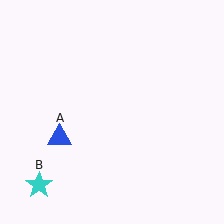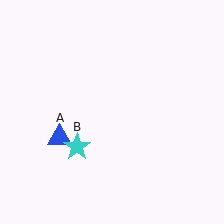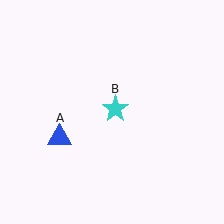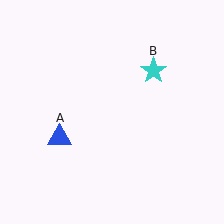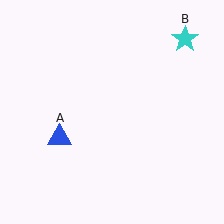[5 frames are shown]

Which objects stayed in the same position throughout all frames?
Blue triangle (object A) remained stationary.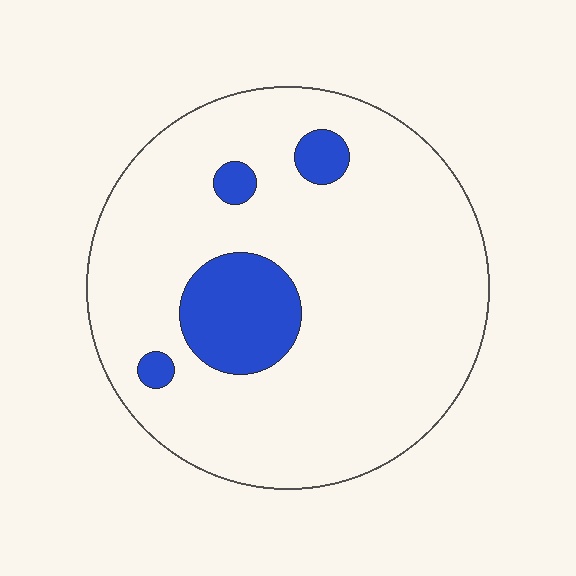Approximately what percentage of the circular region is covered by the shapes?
Approximately 15%.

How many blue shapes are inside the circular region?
4.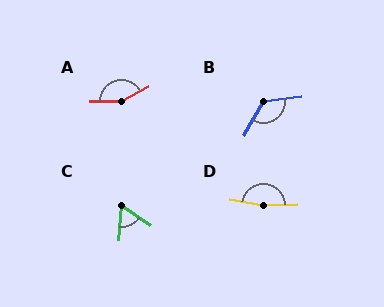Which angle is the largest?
D, at approximately 170 degrees.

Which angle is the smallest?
C, at approximately 60 degrees.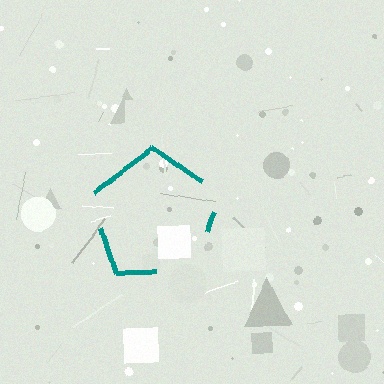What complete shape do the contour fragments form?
The contour fragments form a pentagon.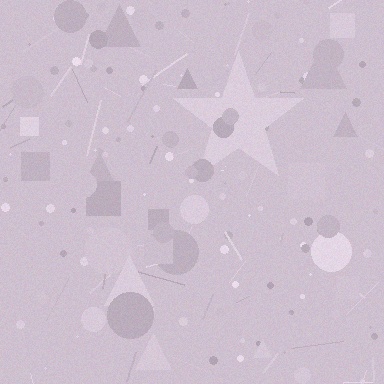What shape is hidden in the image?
A star is hidden in the image.